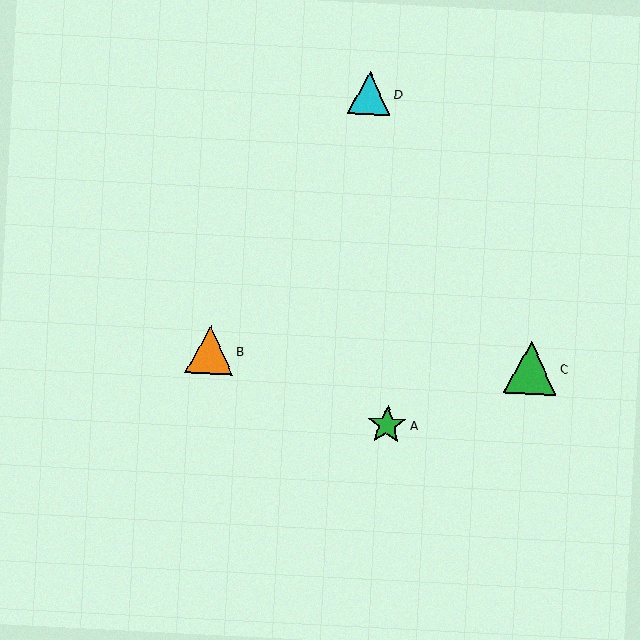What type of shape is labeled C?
Shape C is a green triangle.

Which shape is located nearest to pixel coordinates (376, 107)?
The cyan triangle (labeled D) at (369, 93) is nearest to that location.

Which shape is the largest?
The green triangle (labeled C) is the largest.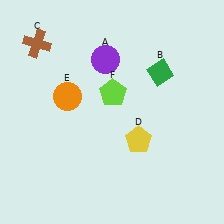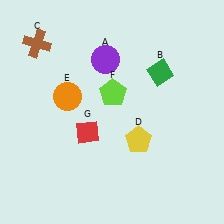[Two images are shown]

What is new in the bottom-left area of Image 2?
A red diamond (G) was added in the bottom-left area of Image 2.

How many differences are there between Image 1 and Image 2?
There is 1 difference between the two images.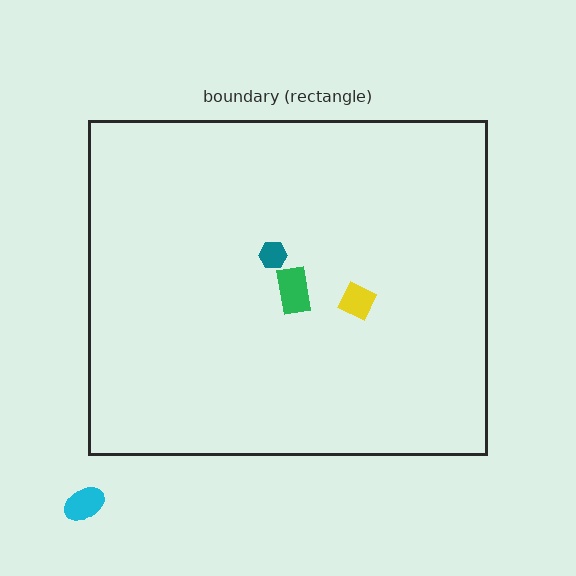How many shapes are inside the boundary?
3 inside, 1 outside.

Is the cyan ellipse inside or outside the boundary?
Outside.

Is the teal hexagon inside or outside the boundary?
Inside.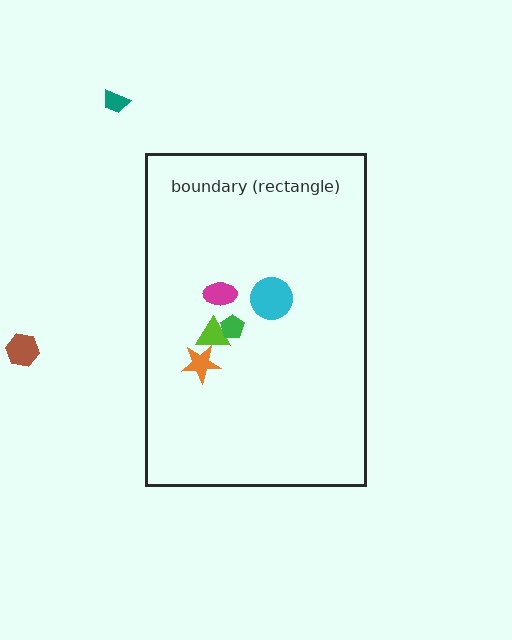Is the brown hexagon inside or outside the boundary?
Outside.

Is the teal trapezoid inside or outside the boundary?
Outside.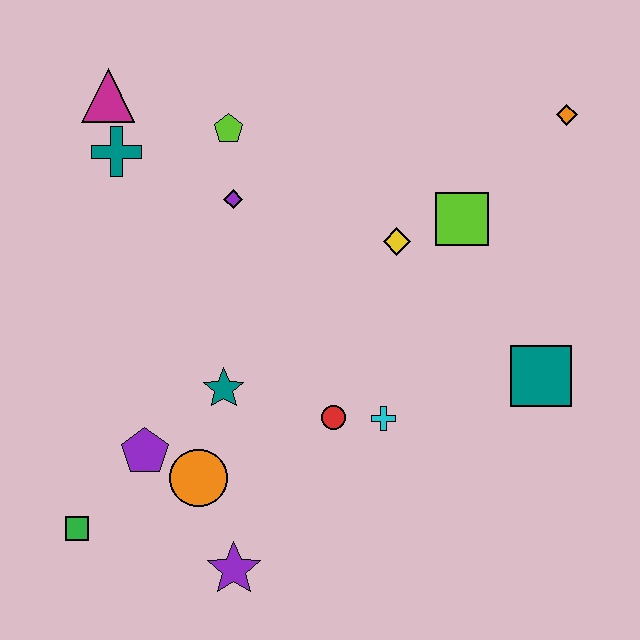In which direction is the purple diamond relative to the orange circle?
The purple diamond is above the orange circle.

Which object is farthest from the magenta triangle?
The teal square is farthest from the magenta triangle.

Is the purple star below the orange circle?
Yes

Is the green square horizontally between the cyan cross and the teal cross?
No